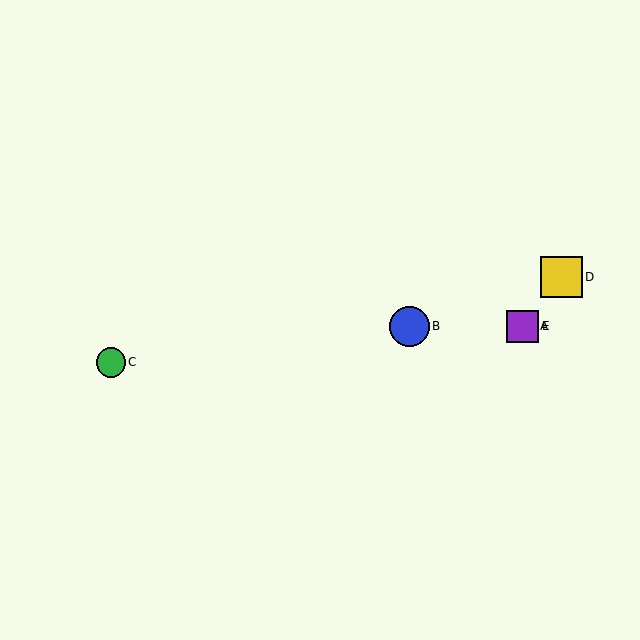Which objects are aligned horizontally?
Objects A, B, E are aligned horizontally.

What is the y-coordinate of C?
Object C is at y≈362.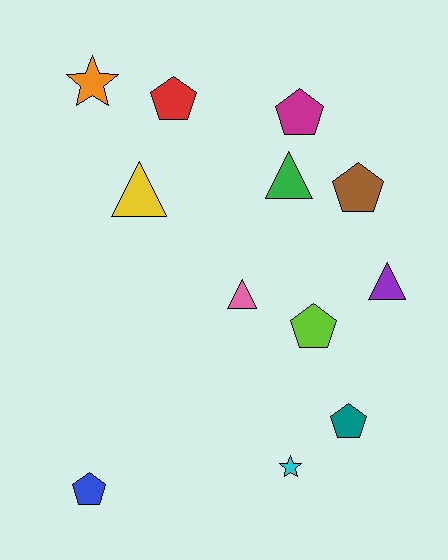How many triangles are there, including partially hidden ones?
There are 4 triangles.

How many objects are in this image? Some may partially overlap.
There are 12 objects.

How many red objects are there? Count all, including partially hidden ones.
There is 1 red object.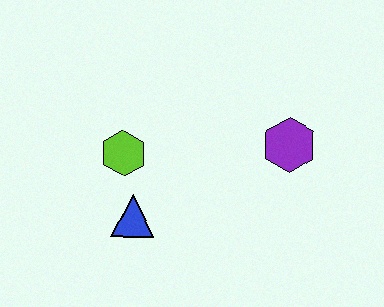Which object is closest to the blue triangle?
The lime hexagon is closest to the blue triangle.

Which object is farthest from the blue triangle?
The purple hexagon is farthest from the blue triangle.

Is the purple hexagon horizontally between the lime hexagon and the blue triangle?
No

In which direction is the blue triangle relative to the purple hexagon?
The blue triangle is to the left of the purple hexagon.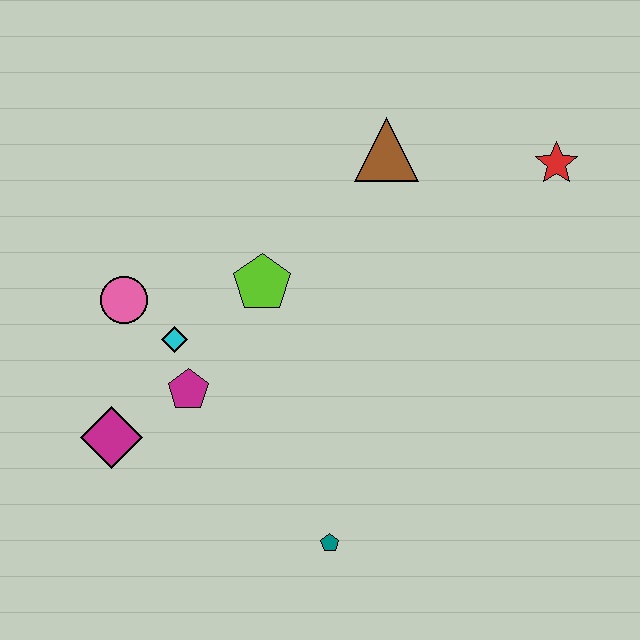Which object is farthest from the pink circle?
The red star is farthest from the pink circle.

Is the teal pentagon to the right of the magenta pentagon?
Yes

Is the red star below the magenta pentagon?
No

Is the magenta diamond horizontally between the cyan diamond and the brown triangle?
No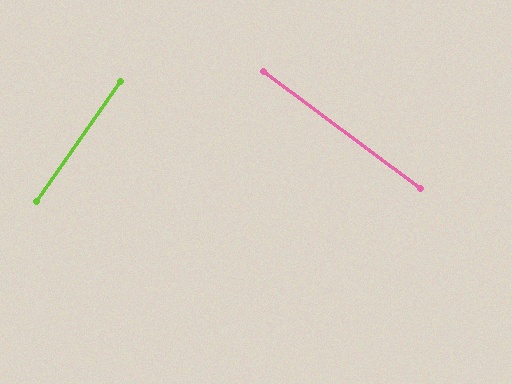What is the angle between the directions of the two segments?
Approximately 88 degrees.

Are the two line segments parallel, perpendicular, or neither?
Perpendicular — they meet at approximately 88°.